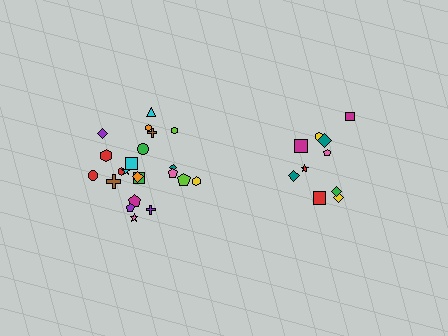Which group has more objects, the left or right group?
The left group.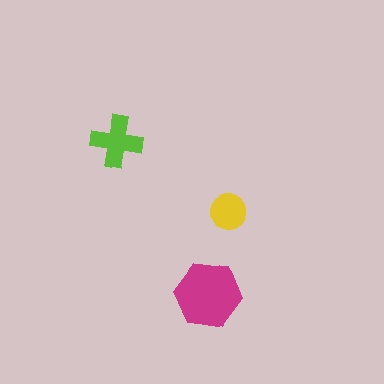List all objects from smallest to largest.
The yellow circle, the lime cross, the magenta hexagon.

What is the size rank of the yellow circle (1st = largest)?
3rd.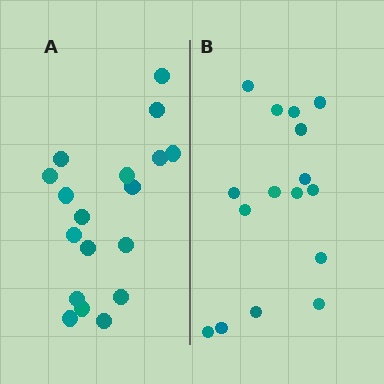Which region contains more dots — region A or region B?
Region A (the left region) has more dots.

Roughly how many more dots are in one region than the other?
Region A has just a few more — roughly 2 or 3 more dots than region B.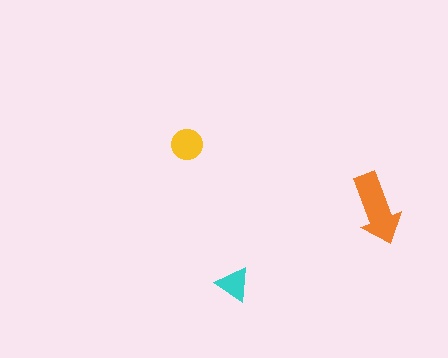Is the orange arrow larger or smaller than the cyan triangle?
Larger.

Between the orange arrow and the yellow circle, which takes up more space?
The orange arrow.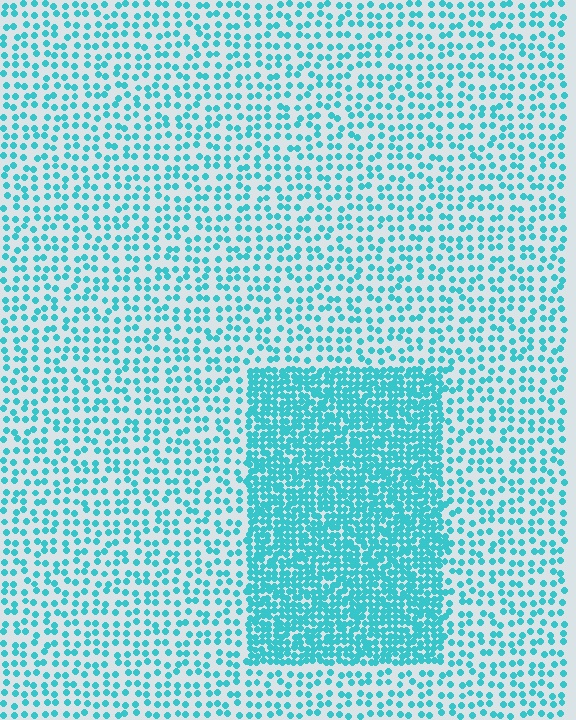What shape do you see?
I see a rectangle.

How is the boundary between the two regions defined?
The boundary is defined by a change in element density (approximately 2.6x ratio). All elements are the same color, size, and shape.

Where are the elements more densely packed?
The elements are more densely packed inside the rectangle boundary.